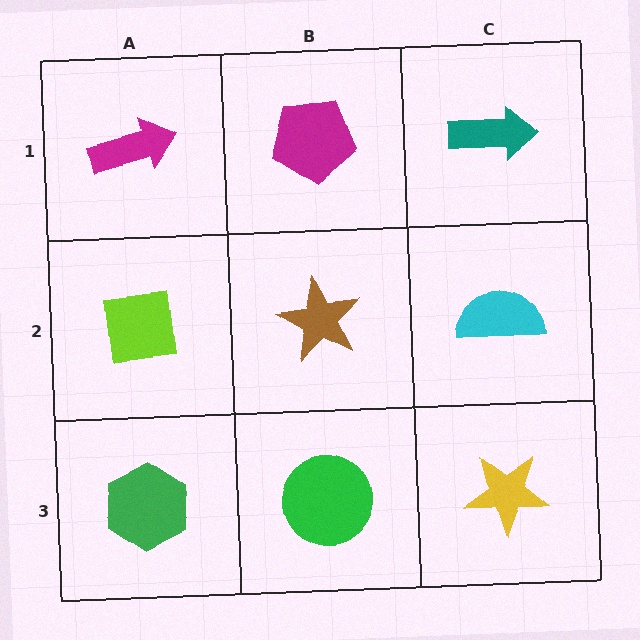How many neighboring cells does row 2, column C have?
3.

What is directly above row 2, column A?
A magenta arrow.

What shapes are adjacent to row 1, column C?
A cyan semicircle (row 2, column C), a magenta pentagon (row 1, column B).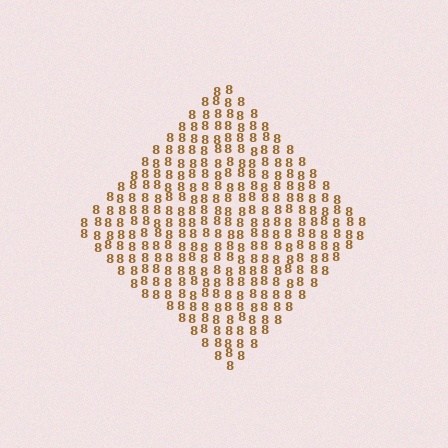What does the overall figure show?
The overall figure shows a diamond.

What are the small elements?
The small elements are digit 8's.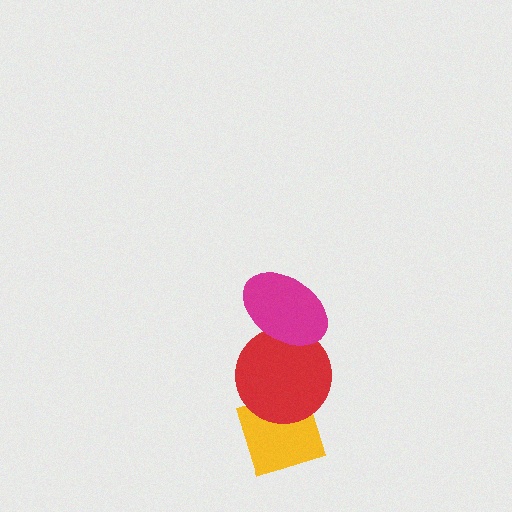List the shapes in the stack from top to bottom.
From top to bottom: the magenta ellipse, the red circle, the yellow diamond.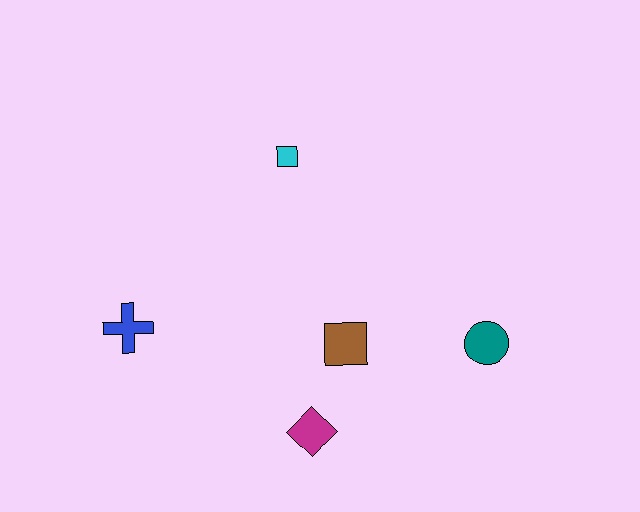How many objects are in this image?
There are 5 objects.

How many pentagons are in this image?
There are no pentagons.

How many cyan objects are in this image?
There is 1 cyan object.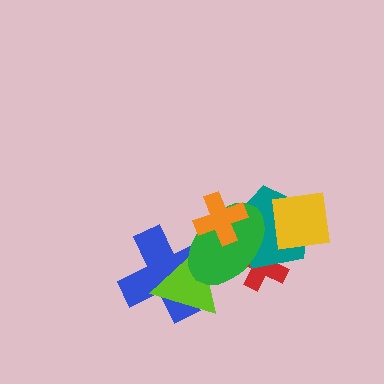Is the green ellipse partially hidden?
Yes, it is partially covered by another shape.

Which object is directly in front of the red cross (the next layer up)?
The teal pentagon is directly in front of the red cross.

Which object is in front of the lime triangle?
The green ellipse is in front of the lime triangle.